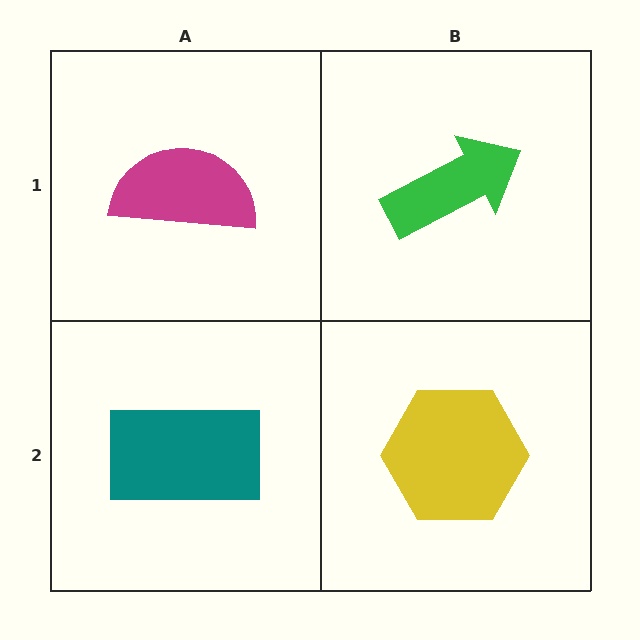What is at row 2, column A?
A teal rectangle.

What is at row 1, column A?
A magenta semicircle.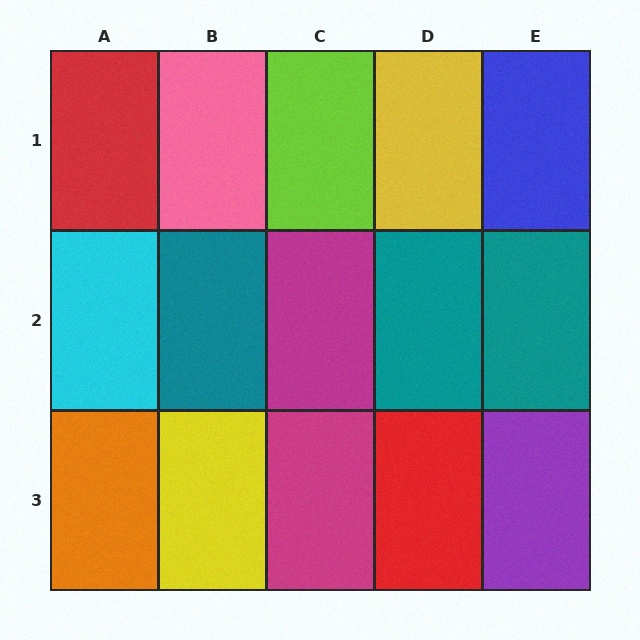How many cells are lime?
1 cell is lime.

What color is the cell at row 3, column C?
Magenta.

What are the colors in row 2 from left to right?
Cyan, teal, magenta, teal, teal.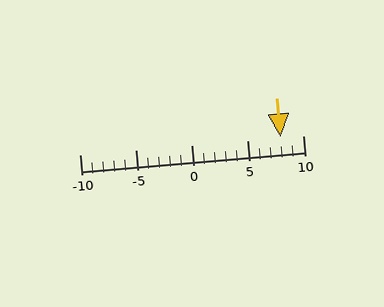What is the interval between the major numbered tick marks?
The major tick marks are spaced 5 units apart.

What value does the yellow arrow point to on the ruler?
The yellow arrow points to approximately 8.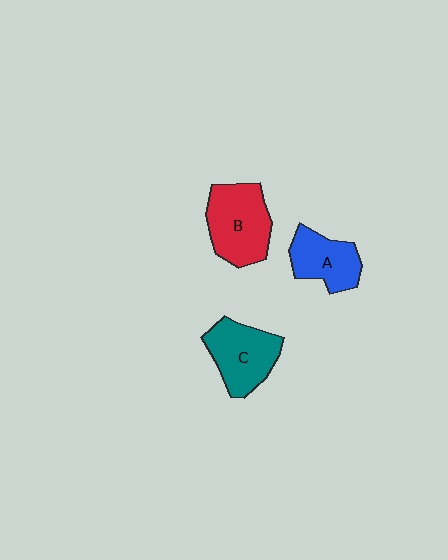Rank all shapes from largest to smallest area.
From largest to smallest: B (red), C (teal), A (blue).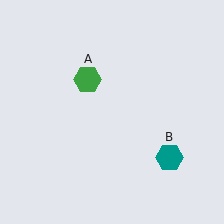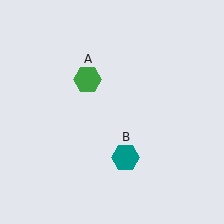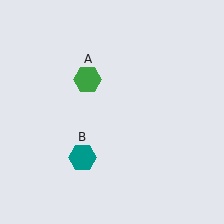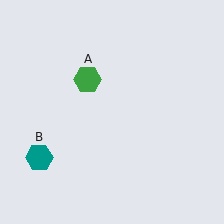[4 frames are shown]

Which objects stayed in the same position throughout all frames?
Green hexagon (object A) remained stationary.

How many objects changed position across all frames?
1 object changed position: teal hexagon (object B).